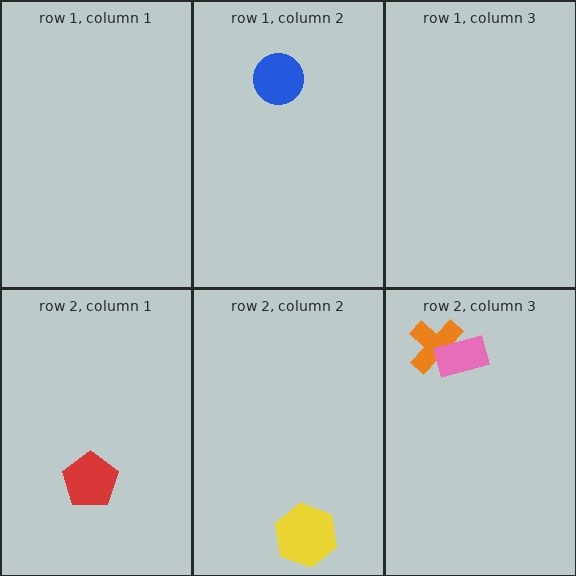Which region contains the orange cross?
The row 2, column 3 region.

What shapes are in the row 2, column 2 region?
The yellow hexagon.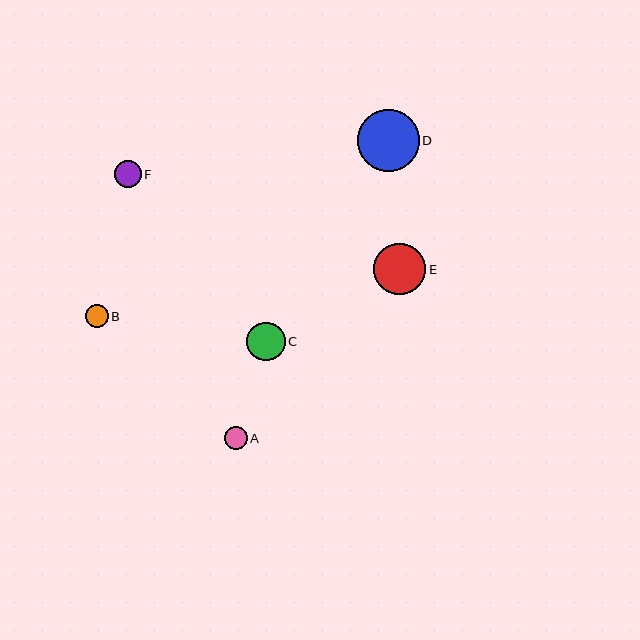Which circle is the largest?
Circle D is the largest with a size of approximately 62 pixels.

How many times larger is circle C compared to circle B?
Circle C is approximately 1.7 times the size of circle B.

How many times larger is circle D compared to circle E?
Circle D is approximately 1.2 times the size of circle E.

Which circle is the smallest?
Circle A is the smallest with a size of approximately 23 pixels.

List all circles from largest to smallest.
From largest to smallest: D, E, C, F, B, A.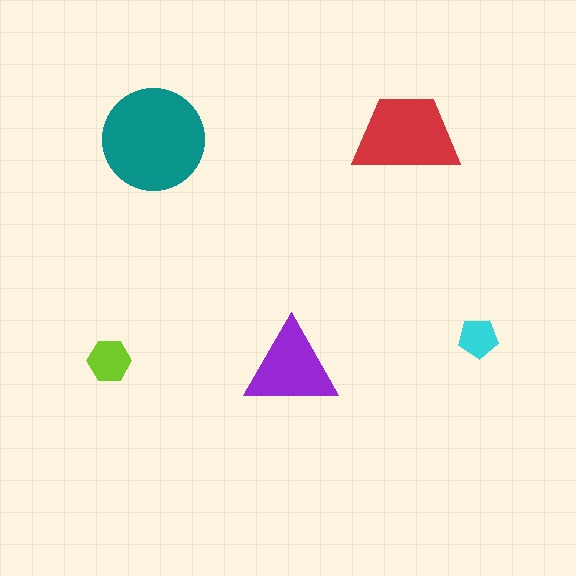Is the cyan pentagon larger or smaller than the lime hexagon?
Smaller.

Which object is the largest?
The teal circle.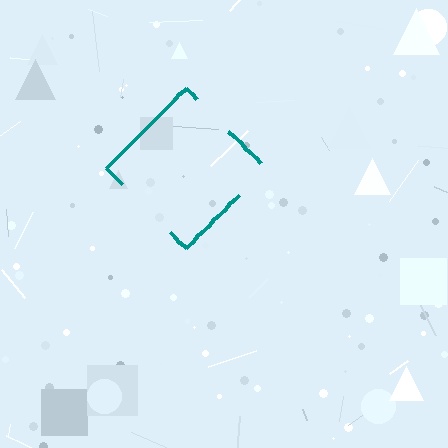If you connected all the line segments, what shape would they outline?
They would outline a diamond.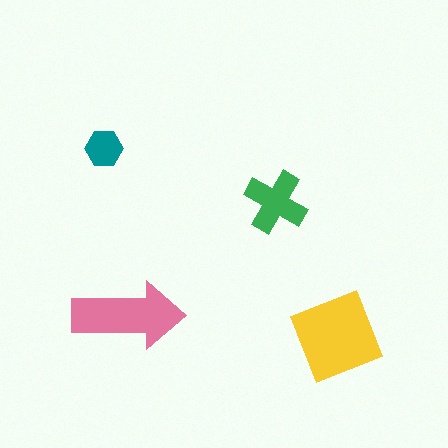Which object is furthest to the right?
The yellow diamond is rightmost.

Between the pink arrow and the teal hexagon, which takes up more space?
The pink arrow.